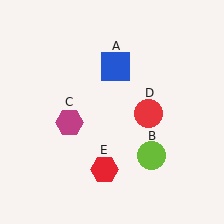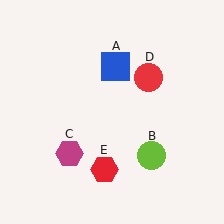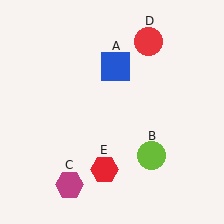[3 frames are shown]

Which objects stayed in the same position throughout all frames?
Blue square (object A) and lime circle (object B) and red hexagon (object E) remained stationary.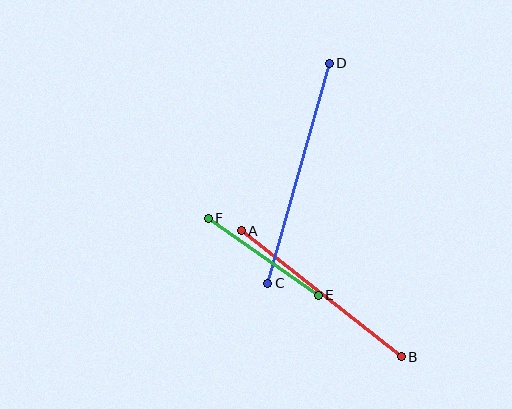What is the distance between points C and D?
The distance is approximately 228 pixels.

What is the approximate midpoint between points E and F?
The midpoint is at approximately (263, 257) pixels.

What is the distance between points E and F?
The distance is approximately 134 pixels.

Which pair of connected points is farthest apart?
Points C and D are farthest apart.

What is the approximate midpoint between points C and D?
The midpoint is at approximately (299, 173) pixels.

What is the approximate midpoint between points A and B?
The midpoint is at approximately (321, 294) pixels.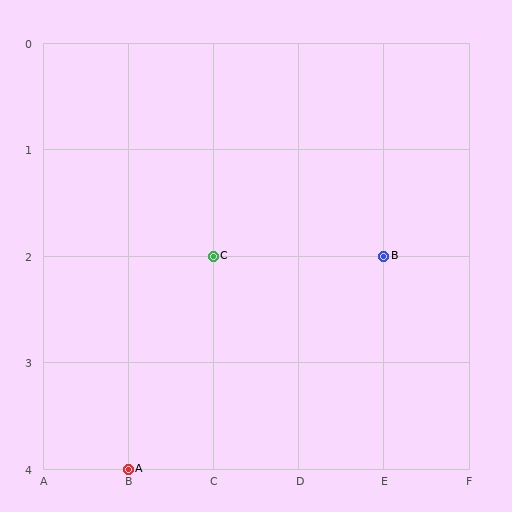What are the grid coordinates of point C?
Point C is at grid coordinates (C, 2).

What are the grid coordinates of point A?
Point A is at grid coordinates (B, 4).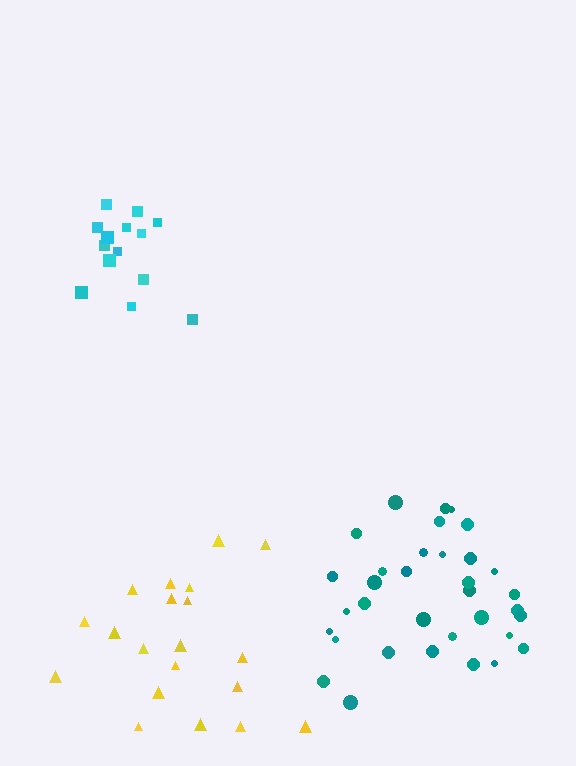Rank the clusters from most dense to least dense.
teal, cyan, yellow.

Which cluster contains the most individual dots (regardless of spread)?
Teal (34).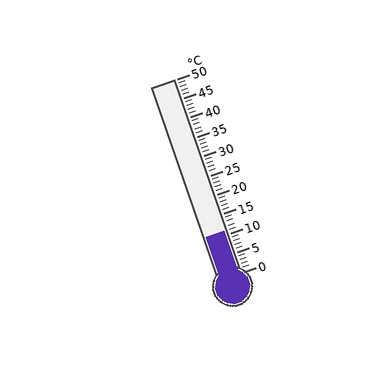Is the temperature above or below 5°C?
The temperature is above 5°C.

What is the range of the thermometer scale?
The thermometer scale ranges from 0°C to 50°C.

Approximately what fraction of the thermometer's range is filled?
The thermometer is filled to approximately 20% of its range.